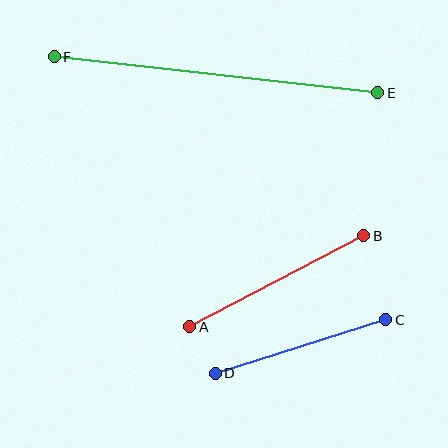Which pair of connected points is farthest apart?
Points E and F are farthest apart.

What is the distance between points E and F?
The distance is approximately 325 pixels.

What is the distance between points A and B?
The distance is approximately 196 pixels.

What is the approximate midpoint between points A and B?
The midpoint is at approximately (277, 281) pixels.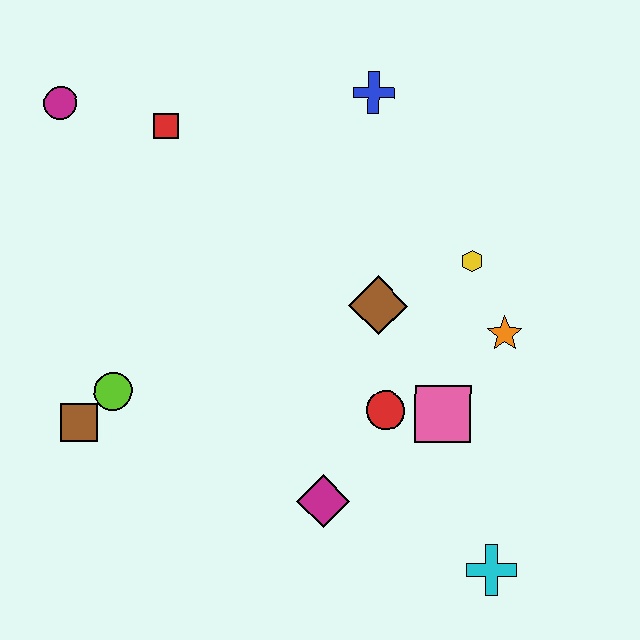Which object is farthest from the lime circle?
The cyan cross is farthest from the lime circle.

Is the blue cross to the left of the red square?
No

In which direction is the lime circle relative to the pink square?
The lime circle is to the left of the pink square.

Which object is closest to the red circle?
The pink square is closest to the red circle.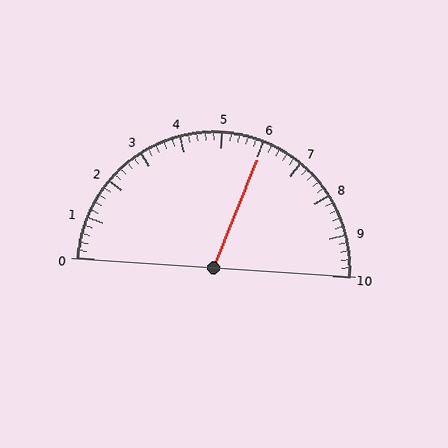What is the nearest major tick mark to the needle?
The nearest major tick mark is 6.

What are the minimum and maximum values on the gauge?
The gauge ranges from 0 to 10.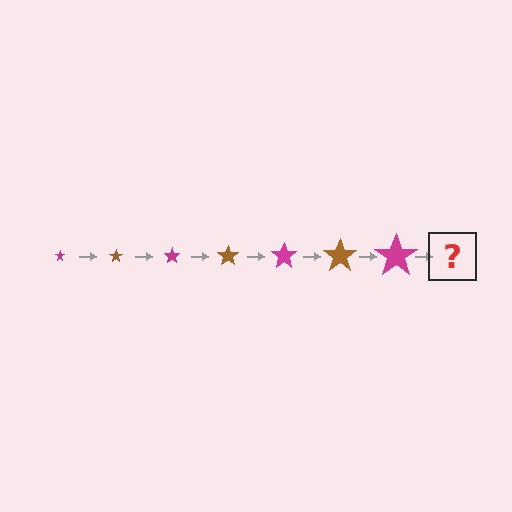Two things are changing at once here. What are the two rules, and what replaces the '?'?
The two rules are that the star grows larger each step and the color cycles through magenta and brown. The '?' should be a brown star, larger than the previous one.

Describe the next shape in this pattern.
It should be a brown star, larger than the previous one.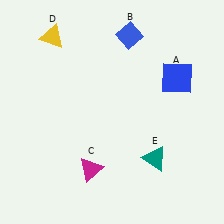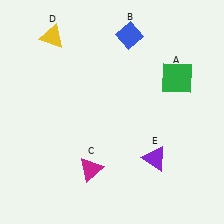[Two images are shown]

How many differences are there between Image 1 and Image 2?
There are 2 differences between the two images.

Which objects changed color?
A changed from blue to green. E changed from teal to purple.